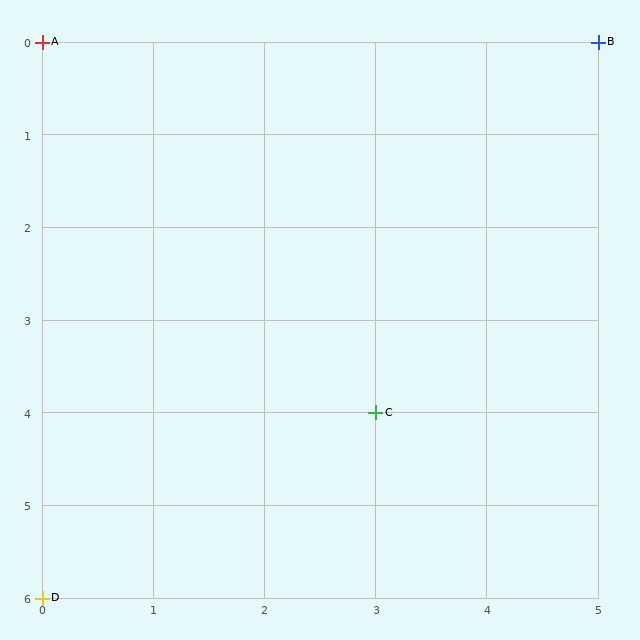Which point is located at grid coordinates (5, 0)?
Point B is at (5, 0).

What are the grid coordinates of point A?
Point A is at grid coordinates (0, 0).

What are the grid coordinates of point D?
Point D is at grid coordinates (0, 6).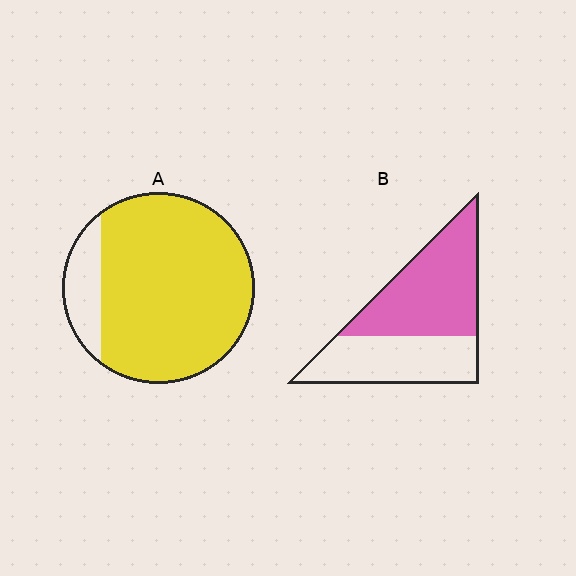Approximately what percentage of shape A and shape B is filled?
A is approximately 85% and B is approximately 55%.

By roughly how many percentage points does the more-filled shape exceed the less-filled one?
By roughly 30 percentage points (A over B).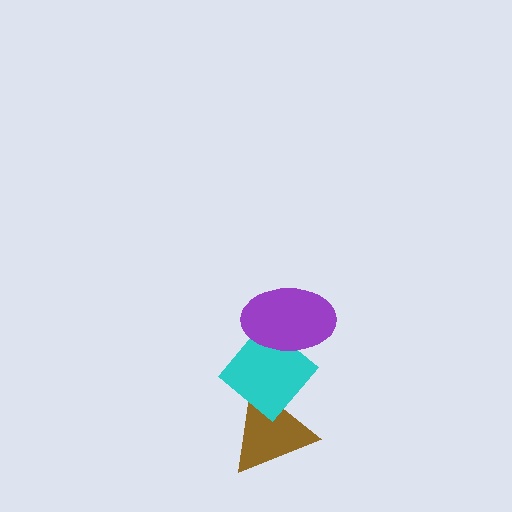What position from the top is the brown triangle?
The brown triangle is 3rd from the top.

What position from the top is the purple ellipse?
The purple ellipse is 1st from the top.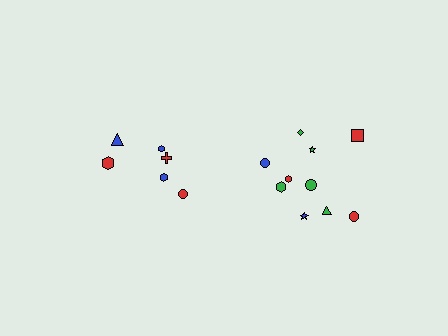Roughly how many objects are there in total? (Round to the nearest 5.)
Roughly 15 objects in total.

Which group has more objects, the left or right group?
The right group.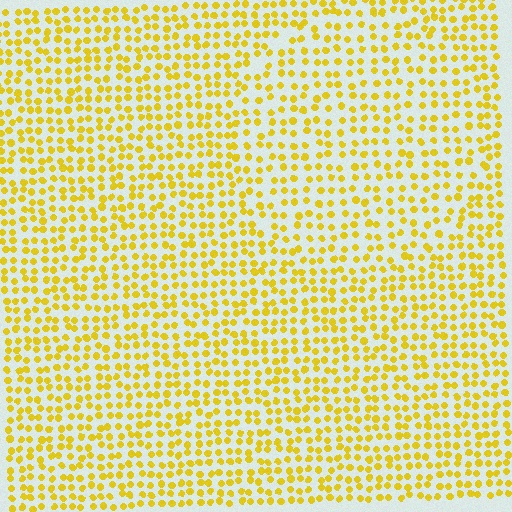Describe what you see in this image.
The image contains small yellow elements arranged at two different densities. A circle-shaped region is visible where the elements are less densely packed than the surrounding area.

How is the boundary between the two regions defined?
The boundary is defined by a change in element density (approximately 1.4x ratio). All elements are the same color, size, and shape.